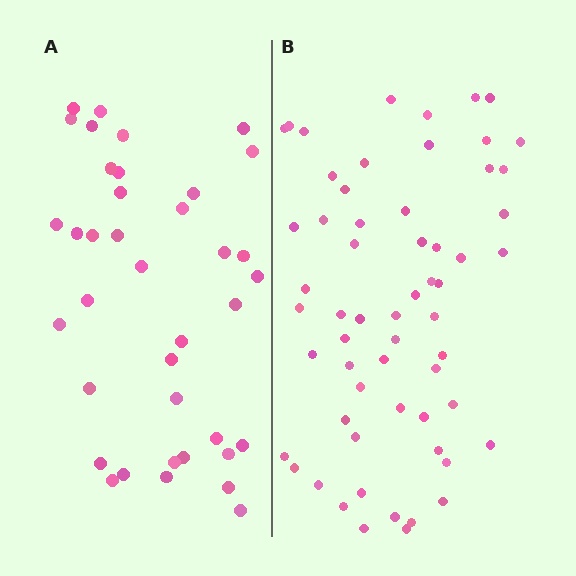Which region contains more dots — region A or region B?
Region B (the right region) has more dots.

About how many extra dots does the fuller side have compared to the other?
Region B has approximately 20 more dots than region A.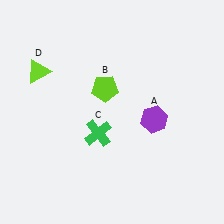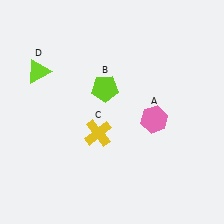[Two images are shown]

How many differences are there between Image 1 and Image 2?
There are 2 differences between the two images.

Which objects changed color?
A changed from purple to pink. C changed from green to yellow.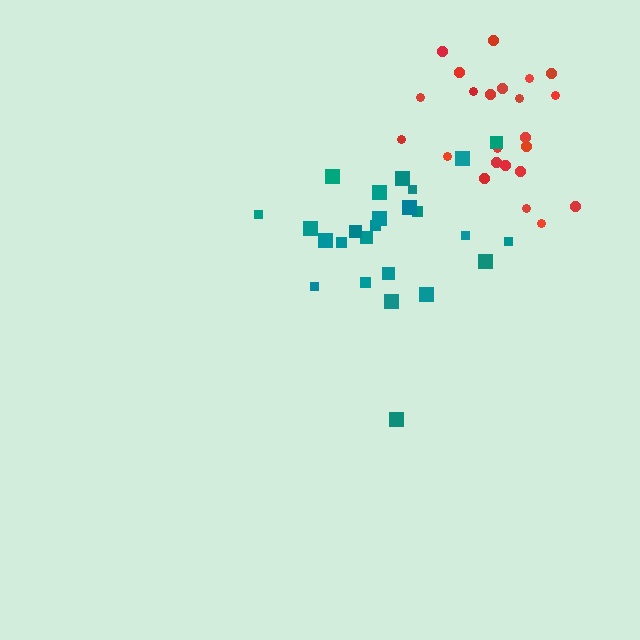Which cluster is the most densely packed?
Red.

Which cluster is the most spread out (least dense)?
Teal.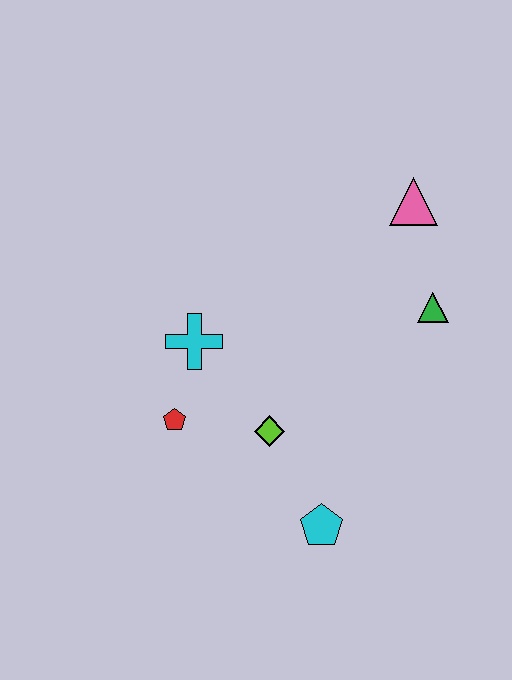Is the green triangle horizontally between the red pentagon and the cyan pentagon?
No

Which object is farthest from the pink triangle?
The cyan pentagon is farthest from the pink triangle.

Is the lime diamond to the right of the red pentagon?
Yes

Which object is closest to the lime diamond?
The red pentagon is closest to the lime diamond.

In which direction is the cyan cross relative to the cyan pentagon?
The cyan cross is above the cyan pentagon.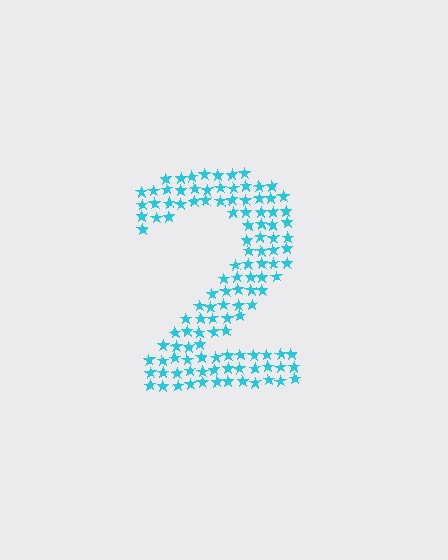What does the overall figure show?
The overall figure shows the digit 2.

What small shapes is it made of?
It is made of small stars.